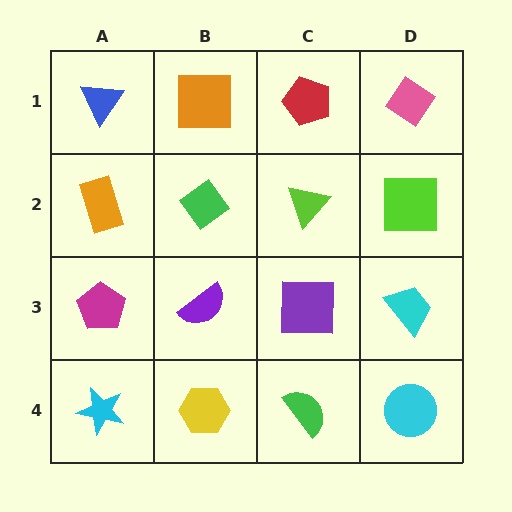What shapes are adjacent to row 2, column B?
An orange square (row 1, column B), a purple semicircle (row 3, column B), an orange rectangle (row 2, column A), a lime triangle (row 2, column C).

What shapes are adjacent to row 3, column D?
A lime square (row 2, column D), a cyan circle (row 4, column D), a purple square (row 3, column C).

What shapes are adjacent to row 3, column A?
An orange rectangle (row 2, column A), a cyan star (row 4, column A), a purple semicircle (row 3, column B).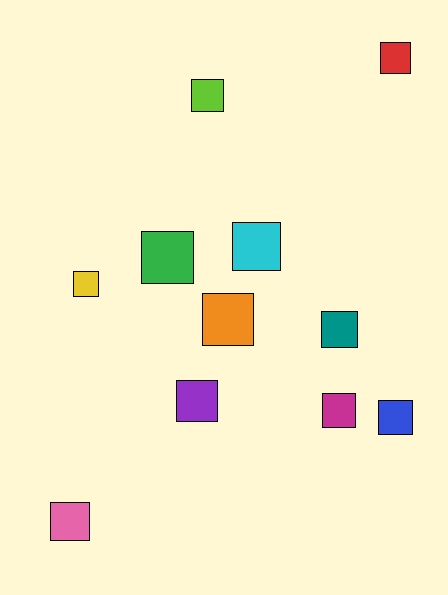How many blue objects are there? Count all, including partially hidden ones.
There is 1 blue object.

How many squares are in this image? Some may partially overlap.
There are 11 squares.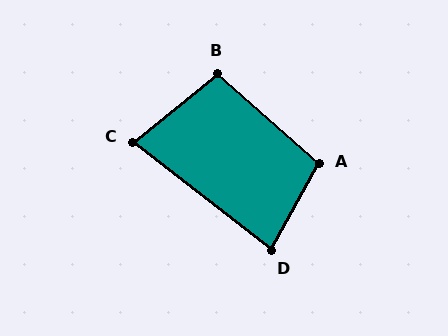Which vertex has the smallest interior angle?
C, at approximately 77 degrees.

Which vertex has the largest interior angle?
A, at approximately 103 degrees.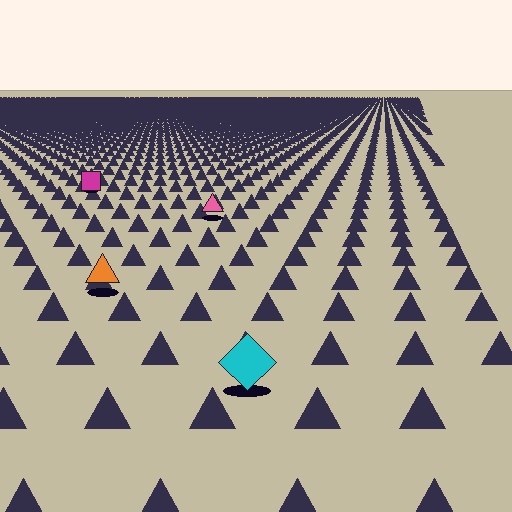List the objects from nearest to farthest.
From nearest to farthest: the cyan diamond, the orange triangle, the pink triangle, the magenta square.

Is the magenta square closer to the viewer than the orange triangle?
No. The orange triangle is closer — you can tell from the texture gradient: the ground texture is coarser near it.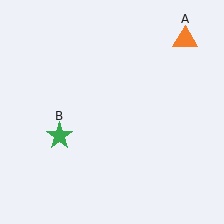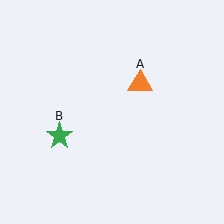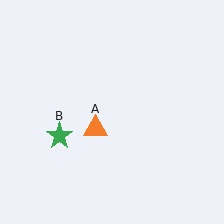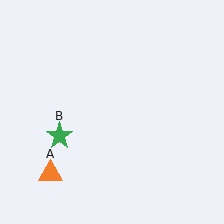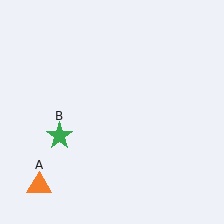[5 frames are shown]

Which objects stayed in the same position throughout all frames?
Green star (object B) remained stationary.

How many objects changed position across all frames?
1 object changed position: orange triangle (object A).